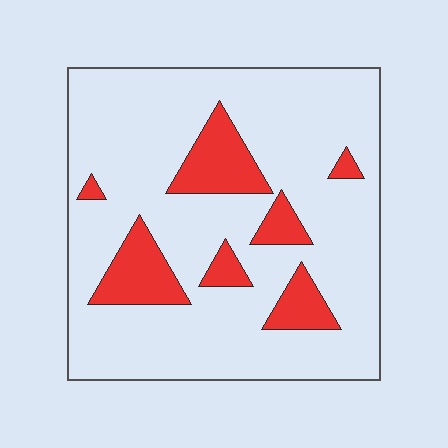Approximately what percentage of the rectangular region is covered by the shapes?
Approximately 15%.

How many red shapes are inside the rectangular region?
7.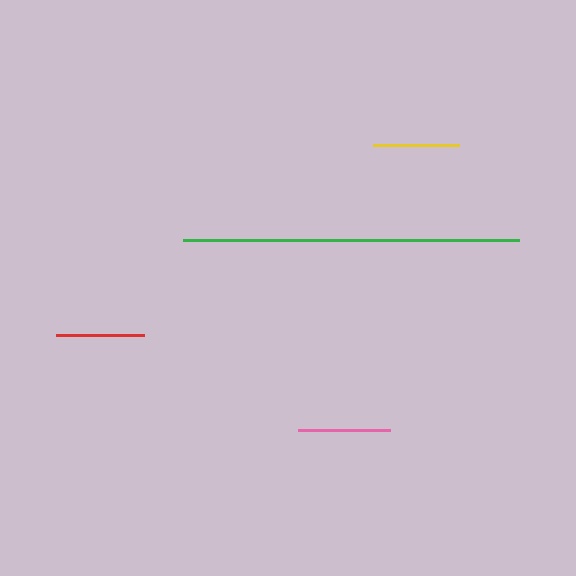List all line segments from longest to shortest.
From longest to shortest: green, pink, red, yellow.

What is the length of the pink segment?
The pink segment is approximately 92 pixels long.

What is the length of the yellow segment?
The yellow segment is approximately 86 pixels long.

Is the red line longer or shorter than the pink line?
The pink line is longer than the red line.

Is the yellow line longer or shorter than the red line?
The red line is longer than the yellow line.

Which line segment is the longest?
The green line is the longest at approximately 336 pixels.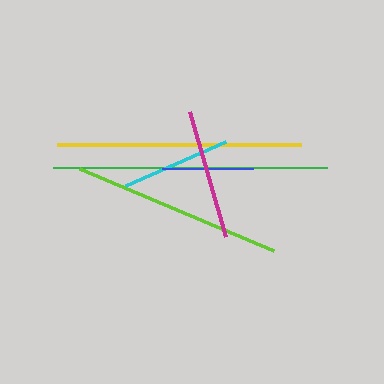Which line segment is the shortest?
The blue line is the shortest at approximately 91 pixels.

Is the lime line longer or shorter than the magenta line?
The lime line is longer than the magenta line.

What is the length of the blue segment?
The blue segment is approximately 91 pixels long.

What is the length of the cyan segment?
The cyan segment is approximately 109 pixels long.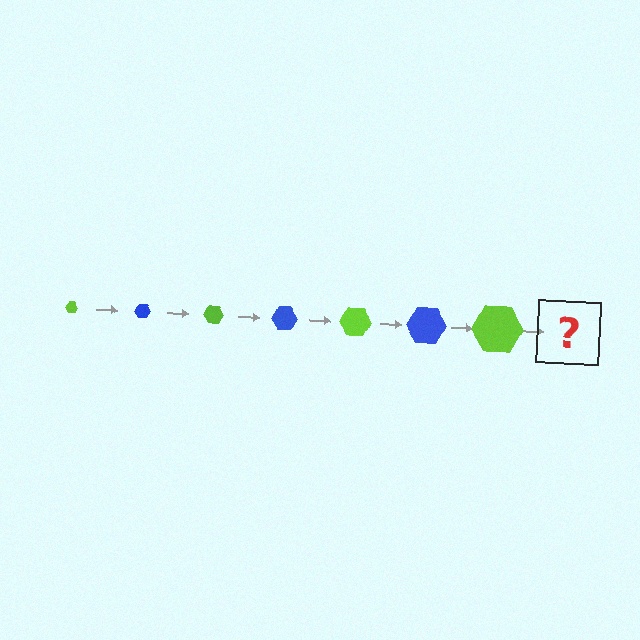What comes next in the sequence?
The next element should be a blue hexagon, larger than the previous one.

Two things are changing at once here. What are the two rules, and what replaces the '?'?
The two rules are that the hexagon grows larger each step and the color cycles through lime and blue. The '?' should be a blue hexagon, larger than the previous one.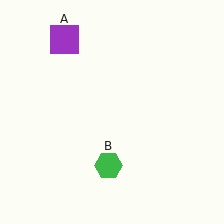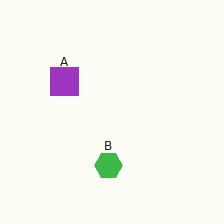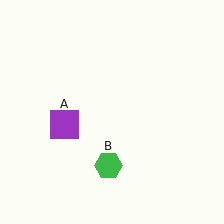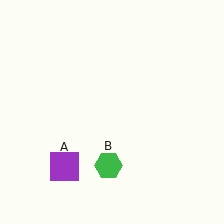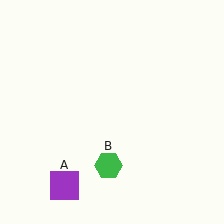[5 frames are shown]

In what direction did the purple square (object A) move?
The purple square (object A) moved down.